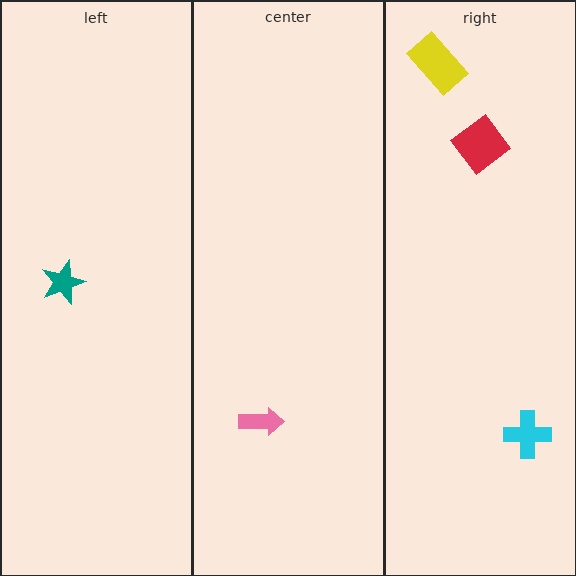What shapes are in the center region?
The pink arrow.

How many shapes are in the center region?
1.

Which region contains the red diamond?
The right region.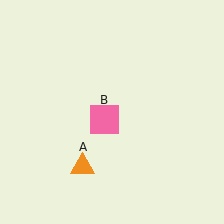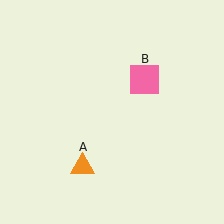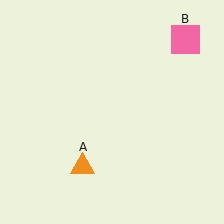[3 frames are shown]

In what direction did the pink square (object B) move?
The pink square (object B) moved up and to the right.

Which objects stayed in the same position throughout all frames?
Orange triangle (object A) remained stationary.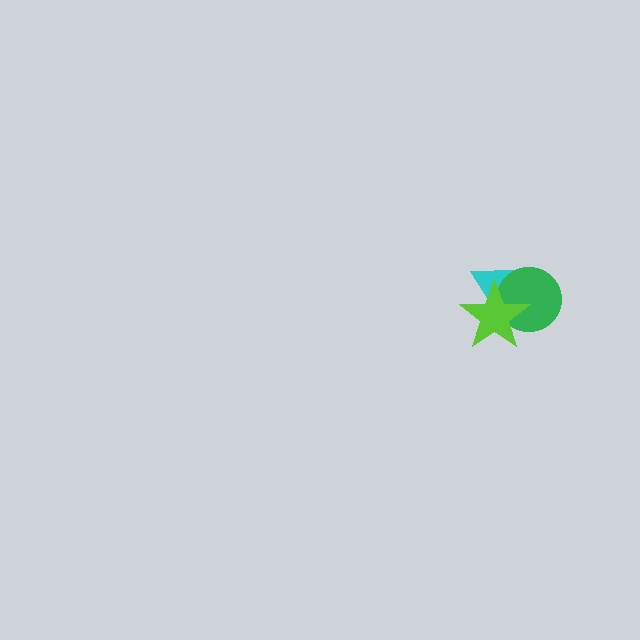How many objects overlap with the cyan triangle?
2 objects overlap with the cyan triangle.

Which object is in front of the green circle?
The lime star is in front of the green circle.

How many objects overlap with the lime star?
2 objects overlap with the lime star.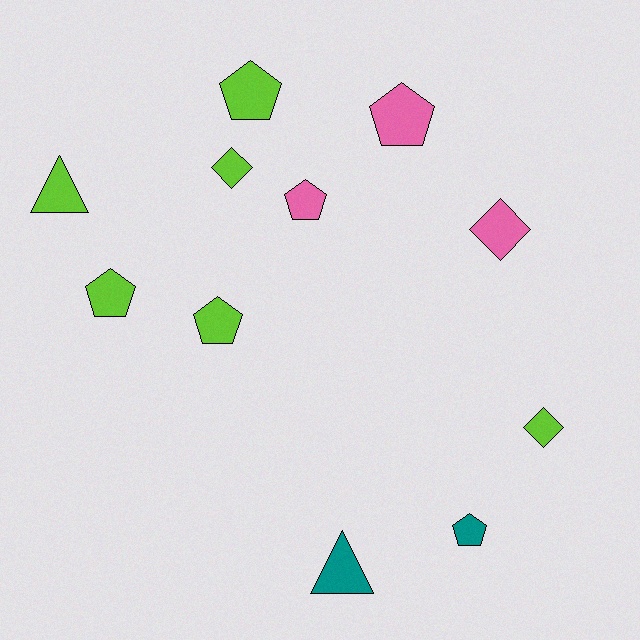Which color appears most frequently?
Lime, with 6 objects.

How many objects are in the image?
There are 11 objects.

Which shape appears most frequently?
Pentagon, with 6 objects.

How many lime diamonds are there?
There are 2 lime diamonds.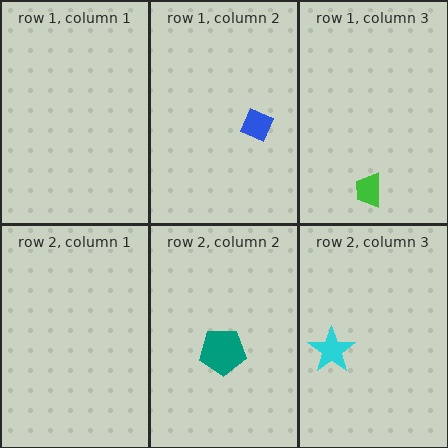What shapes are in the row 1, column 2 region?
The blue diamond.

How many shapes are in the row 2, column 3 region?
1.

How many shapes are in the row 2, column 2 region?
1.